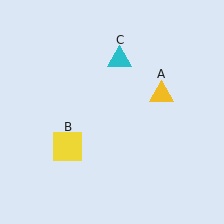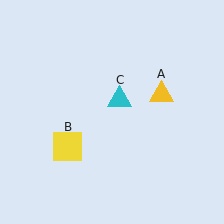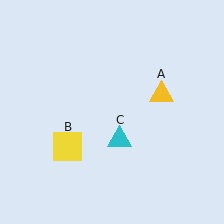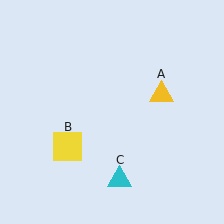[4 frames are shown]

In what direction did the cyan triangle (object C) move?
The cyan triangle (object C) moved down.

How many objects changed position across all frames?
1 object changed position: cyan triangle (object C).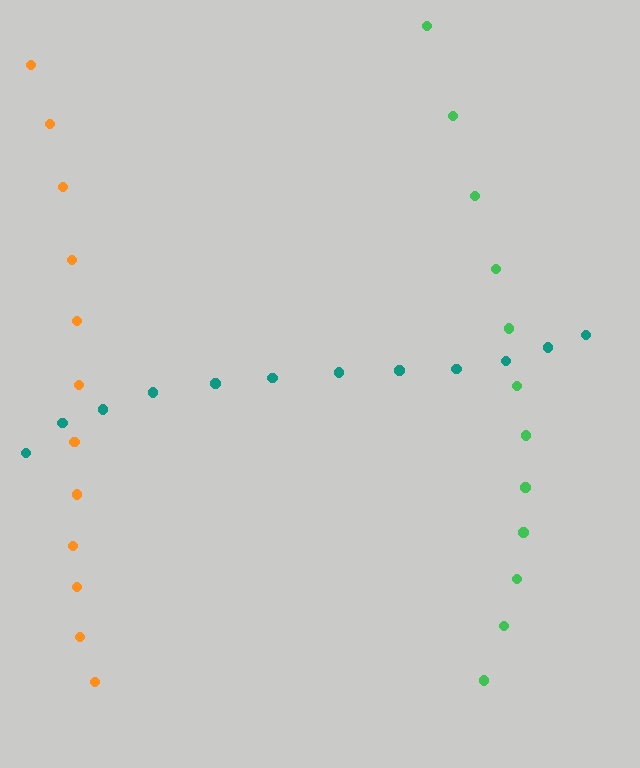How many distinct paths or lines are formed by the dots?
There are 3 distinct paths.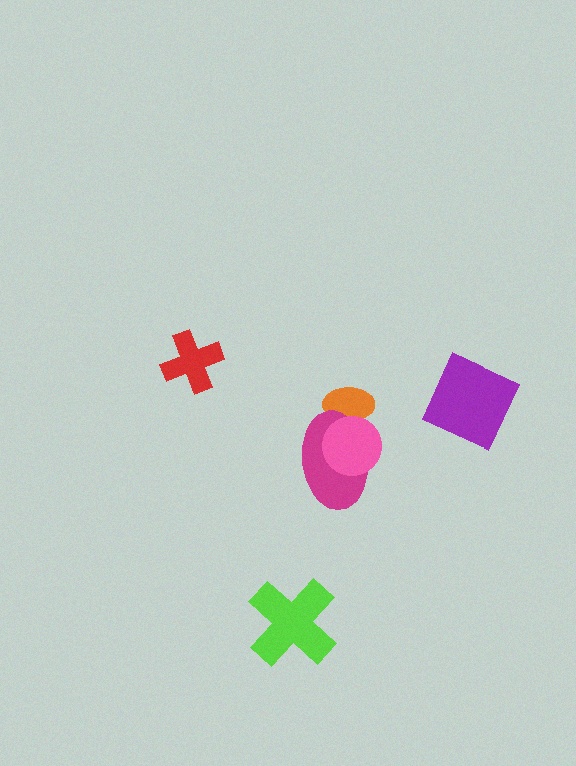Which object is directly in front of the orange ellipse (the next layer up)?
The magenta ellipse is directly in front of the orange ellipse.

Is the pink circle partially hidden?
No, no other shape covers it.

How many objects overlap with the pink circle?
2 objects overlap with the pink circle.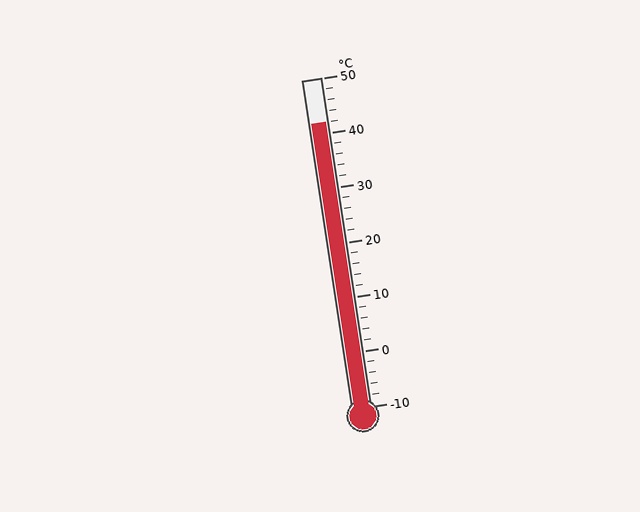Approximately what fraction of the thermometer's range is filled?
The thermometer is filled to approximately 85% of its range.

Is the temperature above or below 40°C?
The temperature is above 40°C.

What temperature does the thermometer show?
The thermometer shows approximately 42°C.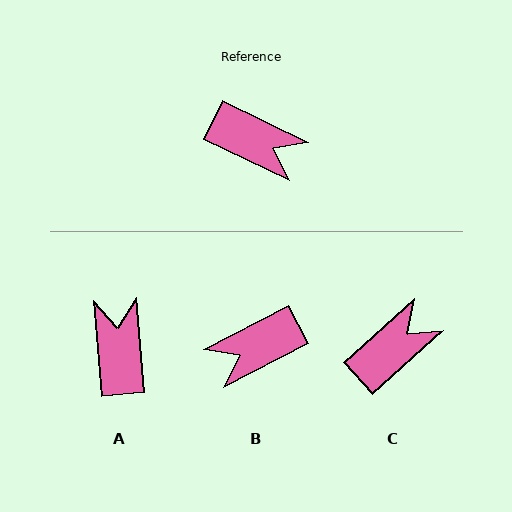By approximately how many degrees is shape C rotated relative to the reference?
Approximately 68 degrees counter-clockwise.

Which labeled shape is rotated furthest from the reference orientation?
B, about 127 degrees away.